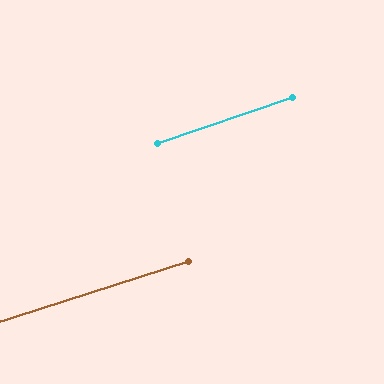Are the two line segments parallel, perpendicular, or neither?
Parallel — their directions differ by only 1.5°.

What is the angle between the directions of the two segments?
Approximately 2 degrees.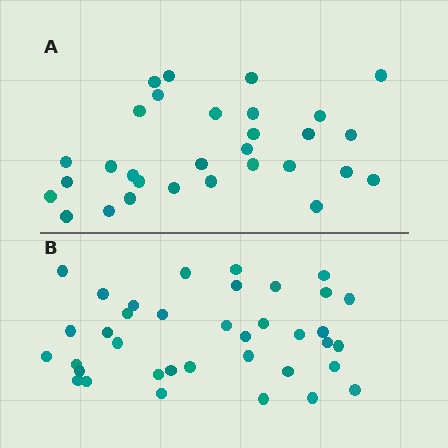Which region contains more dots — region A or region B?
Region B (the bottom region) has more dots.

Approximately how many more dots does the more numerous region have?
Region B has roughly 8 or so more dots than region A.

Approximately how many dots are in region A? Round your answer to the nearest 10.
About 30 dots.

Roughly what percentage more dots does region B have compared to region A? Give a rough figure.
About 25% more.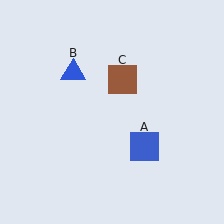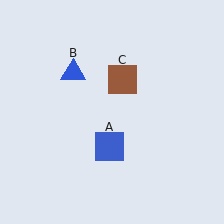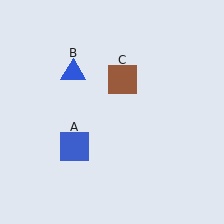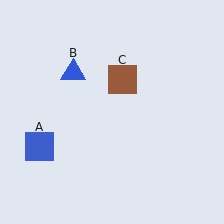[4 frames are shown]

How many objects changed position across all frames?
1 object changed position: blue square (object A).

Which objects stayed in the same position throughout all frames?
Blue triangle (object B) and brown square (object C) remained stationary.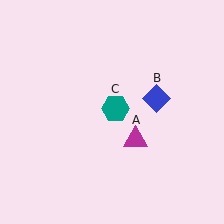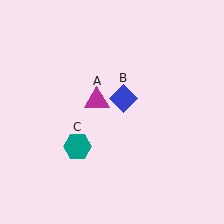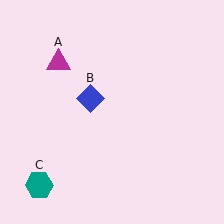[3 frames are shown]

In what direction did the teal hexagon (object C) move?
The teal hexagon (object C) moved down and to the left.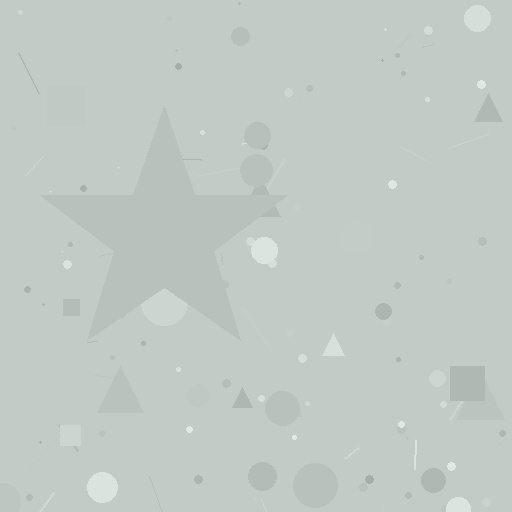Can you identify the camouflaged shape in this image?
The camouflaged shape is a star.